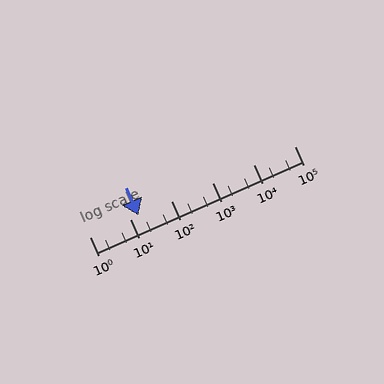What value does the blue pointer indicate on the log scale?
The pointer indicates approximately 16.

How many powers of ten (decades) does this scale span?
The scale spans 5 decades, from 1 to 100000.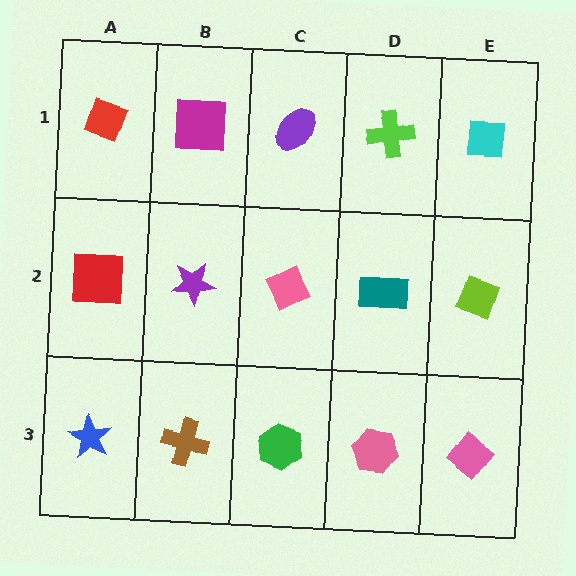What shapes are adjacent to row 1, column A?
A red square (row 2, column A), a magenta square (row 1, column B).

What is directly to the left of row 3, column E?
A pink hexagon.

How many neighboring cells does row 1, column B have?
3.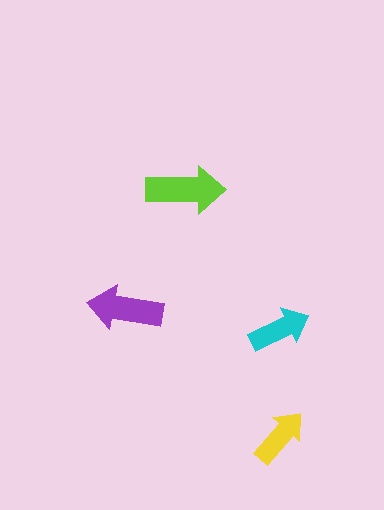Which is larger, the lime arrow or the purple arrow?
The lime one.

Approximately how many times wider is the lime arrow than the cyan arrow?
About 1.5 times wider.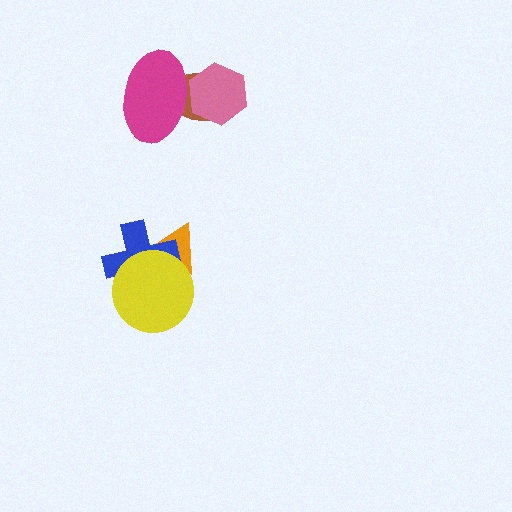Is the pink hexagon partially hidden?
Yes, it is partially covered by another shape.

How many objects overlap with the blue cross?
2 objects overlap with the blue cross.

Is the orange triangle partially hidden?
Yes, it is partially covered by another shape.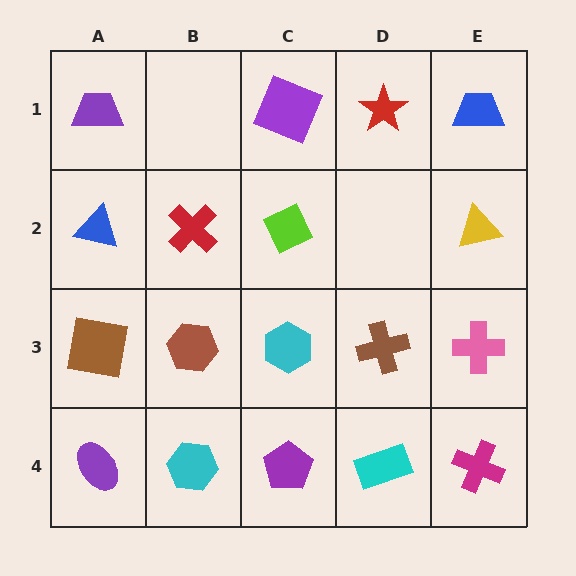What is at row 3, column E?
A pink cross.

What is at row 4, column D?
A cyan rectangle.